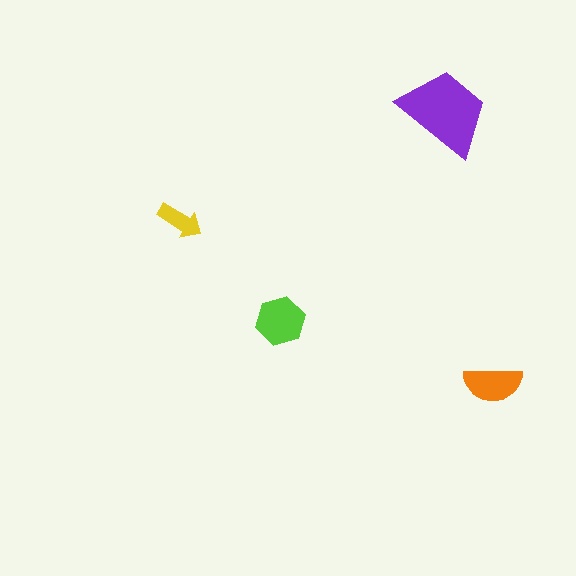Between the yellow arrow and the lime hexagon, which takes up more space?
The lime hexagon.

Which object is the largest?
The purple trapezoid.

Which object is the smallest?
The yellow arrow.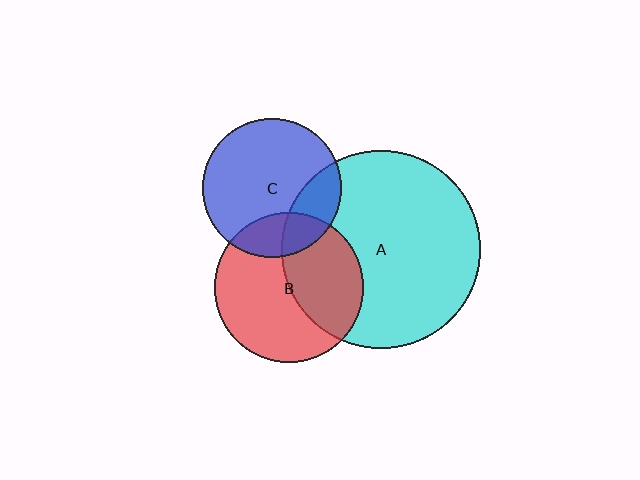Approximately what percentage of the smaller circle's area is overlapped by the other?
Approximately 20%.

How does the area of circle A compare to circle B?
Approximately 1.7 times.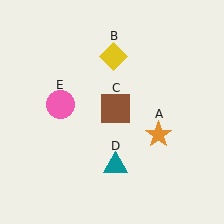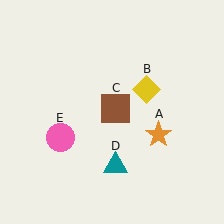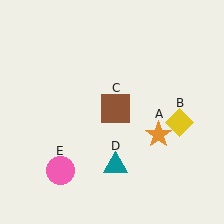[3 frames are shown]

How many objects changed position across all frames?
2 objects changed position: yellow diamond (object B), pink circle (object E).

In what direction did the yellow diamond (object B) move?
The yellow diamond (object B) moved down and to the right.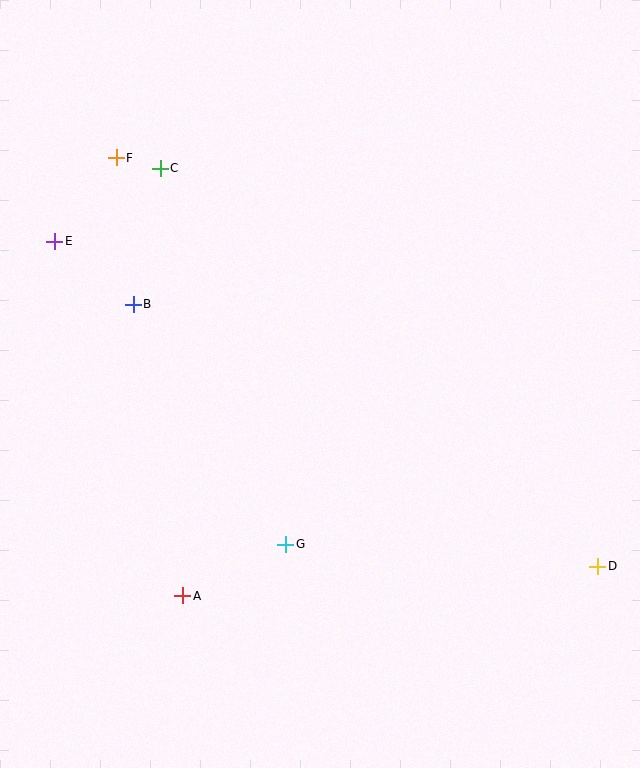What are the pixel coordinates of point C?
Point C is at (160, 168).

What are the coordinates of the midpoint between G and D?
The midpoint between G and D is at (442, 555).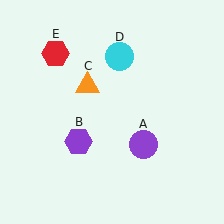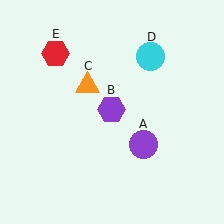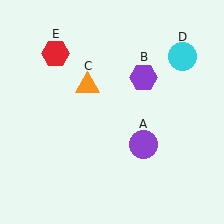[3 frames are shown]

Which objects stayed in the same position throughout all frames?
Purple circle (object A) and orange triangle (object C) and red hexagon (object E) remained stationary.